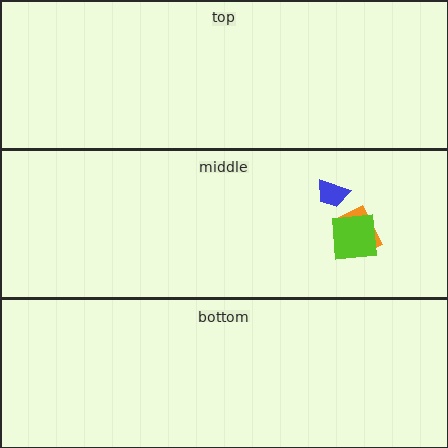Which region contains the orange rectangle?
The middle region.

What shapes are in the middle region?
The orange rectangle, the blue trapezoid, the lime square.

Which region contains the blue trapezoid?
The middle region.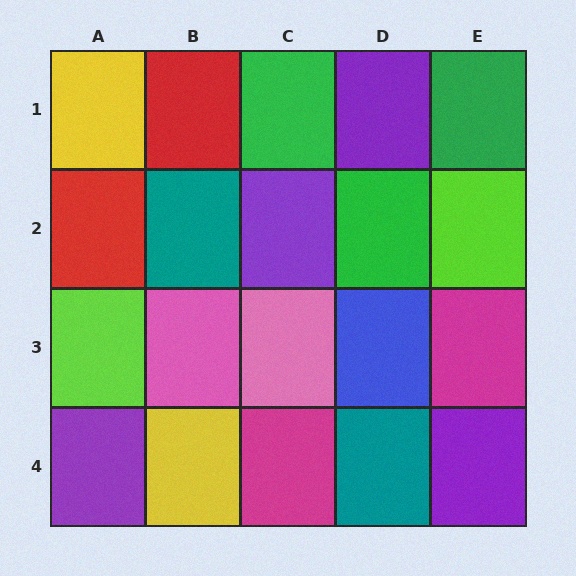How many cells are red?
2 cells are red.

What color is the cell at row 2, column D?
Green.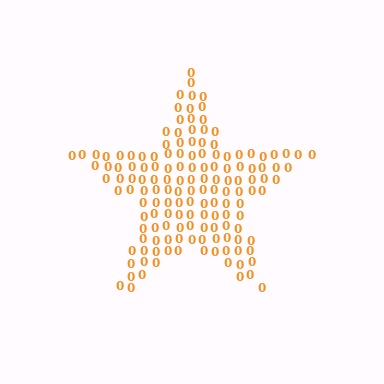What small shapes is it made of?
It is made of small digit 0's.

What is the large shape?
The large shape is a star.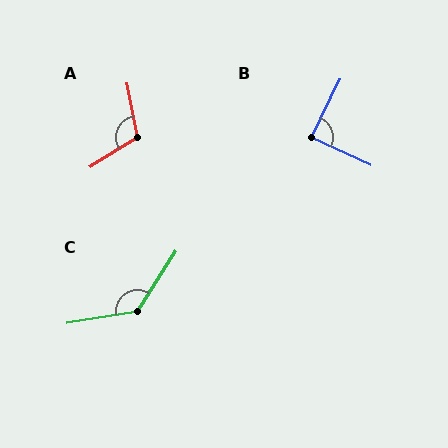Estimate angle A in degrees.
Approximately 111 degrees.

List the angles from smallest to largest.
B (88°), A (111°), C (132°).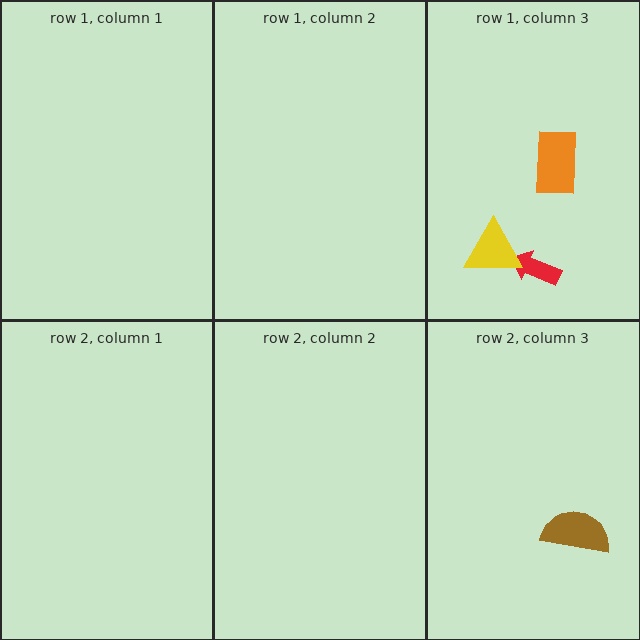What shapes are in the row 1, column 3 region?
The red arrow, the yellow triangle, the orange rectangle.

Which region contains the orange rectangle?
The row 1, column 3 region.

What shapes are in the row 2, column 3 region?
The brown semicircle.